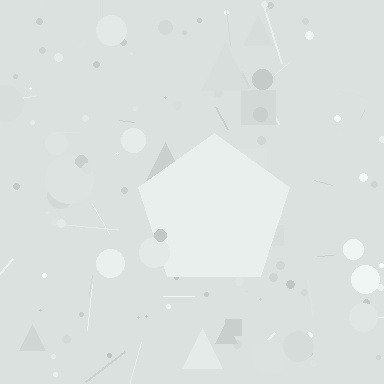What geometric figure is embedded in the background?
A pentagon is embedded in the background.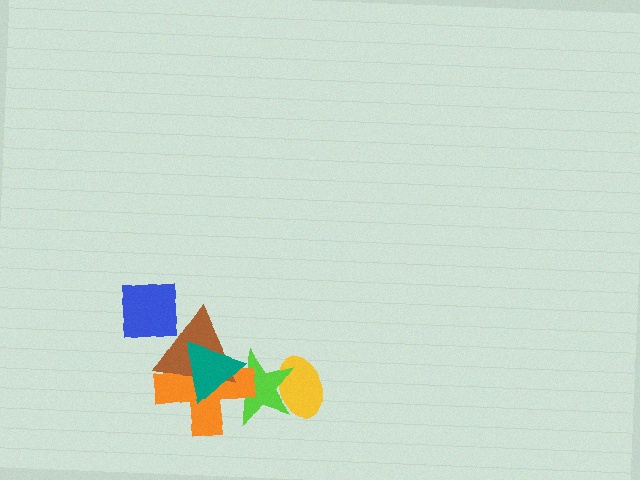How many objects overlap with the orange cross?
3 objects overlap with the orange cross.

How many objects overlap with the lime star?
4 objects overlap with the lime star.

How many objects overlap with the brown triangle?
4 objects overlap with the brown triangle.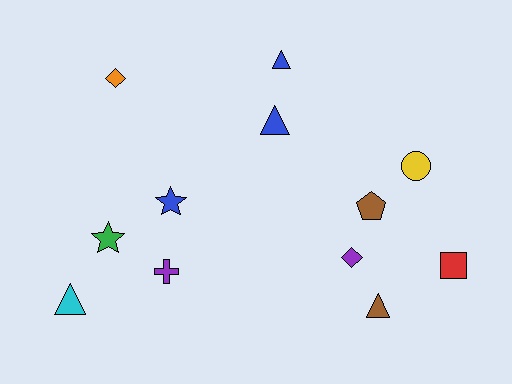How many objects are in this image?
There are 12 objects.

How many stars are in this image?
There are 2 stars.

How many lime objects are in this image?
There are no lime objects.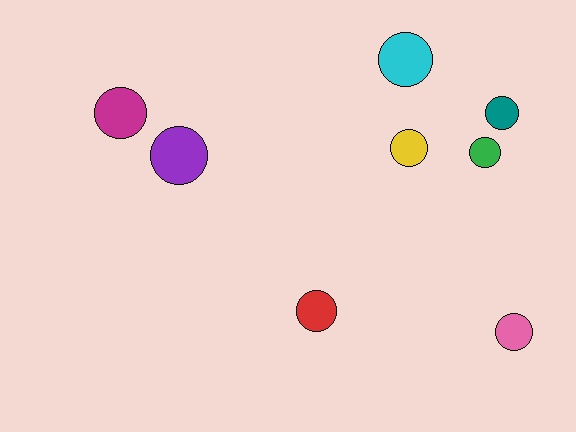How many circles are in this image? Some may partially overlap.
There are 8 circles.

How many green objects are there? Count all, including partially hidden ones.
There is 1 green object.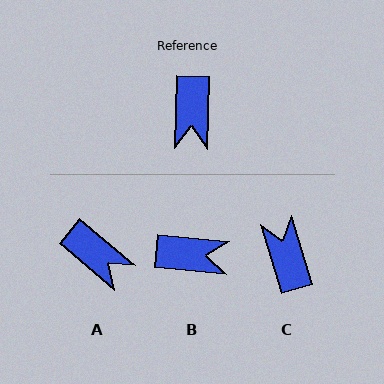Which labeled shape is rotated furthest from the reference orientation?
C, about 161 degrees away.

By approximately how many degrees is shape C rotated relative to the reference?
Approximately 161 degrees clockwise.